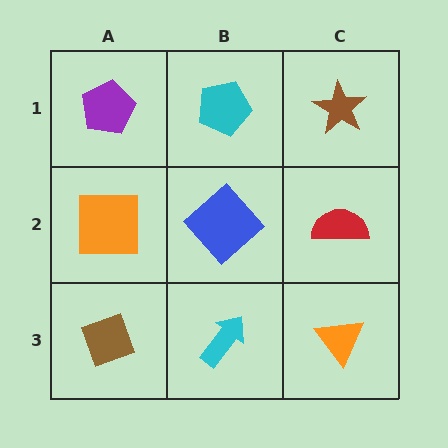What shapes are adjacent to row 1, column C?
A red semicircle (row 2, column C), a cyan pentagon (row 1, column B).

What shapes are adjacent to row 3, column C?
A red semicircle (row 2, column C), a cyan arrow (row 3, column B).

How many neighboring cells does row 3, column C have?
2.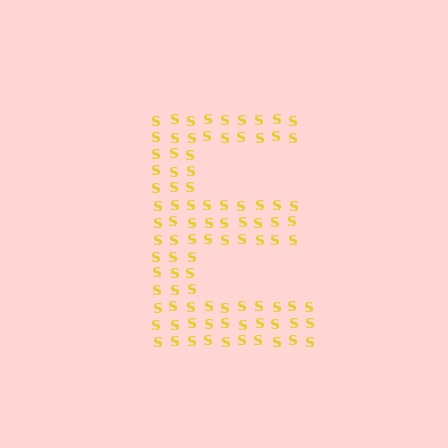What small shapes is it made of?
It is made of small letter S's.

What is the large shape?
The large shape is the letter E.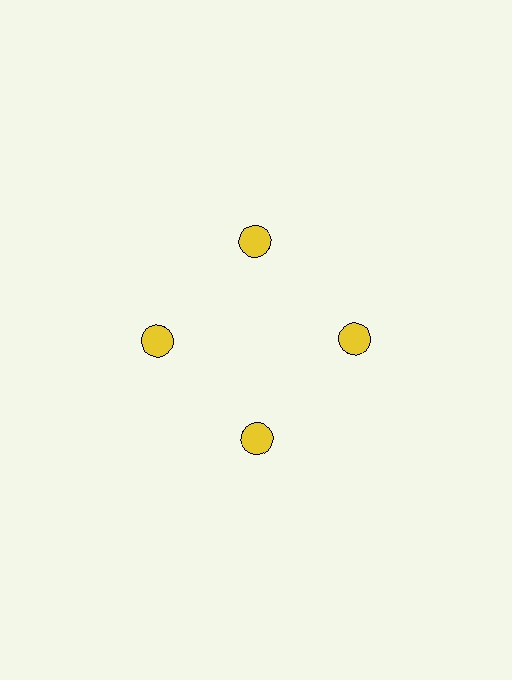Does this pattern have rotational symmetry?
Yes, this pattern has 4-fold rotational symmetry. It looks the same after rotating 90 degrees around the center.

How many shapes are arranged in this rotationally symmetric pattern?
There are 4 shapes, arranged in 4 groups of 1.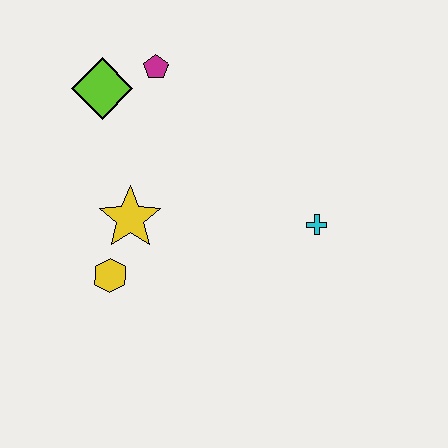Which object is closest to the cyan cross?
The yellow star is closest to the cyan cross.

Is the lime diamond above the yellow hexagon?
Yes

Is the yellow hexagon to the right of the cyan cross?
No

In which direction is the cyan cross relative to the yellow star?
The cyan cross is to the right of the yellow star.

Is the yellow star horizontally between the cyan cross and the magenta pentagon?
No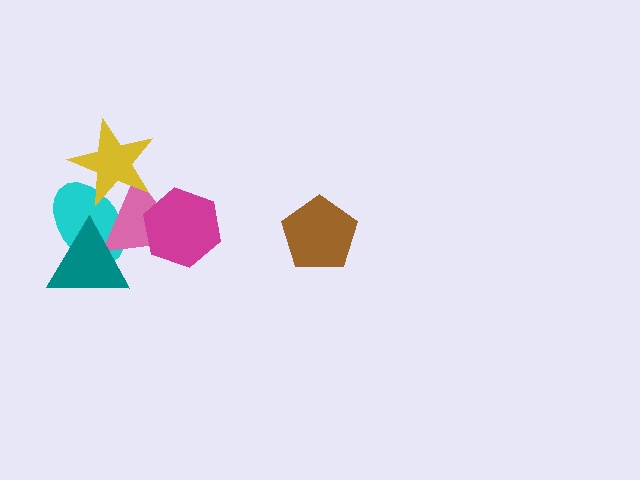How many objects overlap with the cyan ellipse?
3 objects overlap with the cyan ellipse.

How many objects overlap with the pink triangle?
4 objects overlap with the pink triangle.